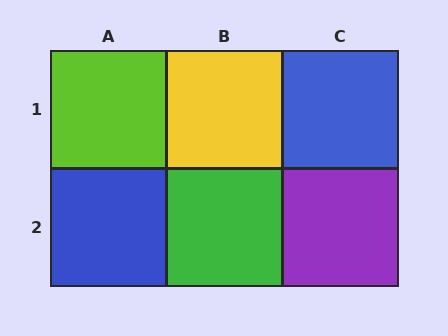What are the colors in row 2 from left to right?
Blue, green, purple.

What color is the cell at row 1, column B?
Yellow.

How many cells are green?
1 cell is green.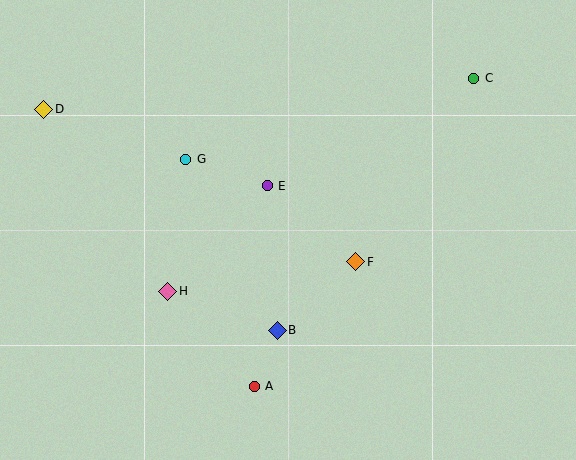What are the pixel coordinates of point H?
Point H is at (168, 291).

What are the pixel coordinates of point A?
Point A is at (254, 386).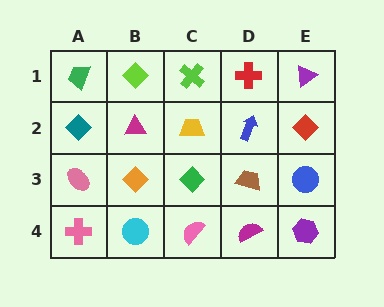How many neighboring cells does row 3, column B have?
4.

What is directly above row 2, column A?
A green trapezoid.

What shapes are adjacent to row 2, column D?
A red cross (row 1, column D), a brown trapezoid (row 3, column D), a yellow trapezoid (row 2, column C), a red diamond (row 2, column E).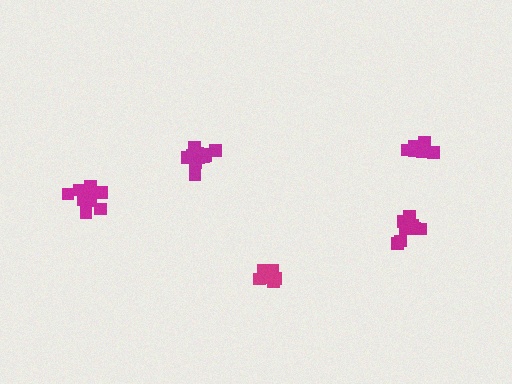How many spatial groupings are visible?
There are 5 spatial groupings.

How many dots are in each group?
Group 1: 11 dots, Group 2: 12 dots, Group 3: 8 dots, Group 4: 11 dots, Group 5: 7 dots (49 total).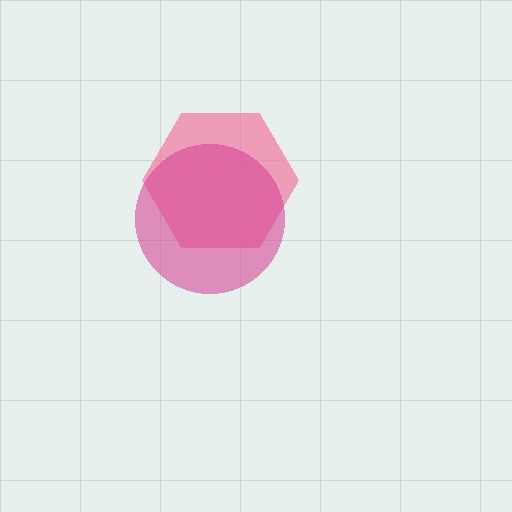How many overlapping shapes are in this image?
There are 2 overlapping shapes in the image.